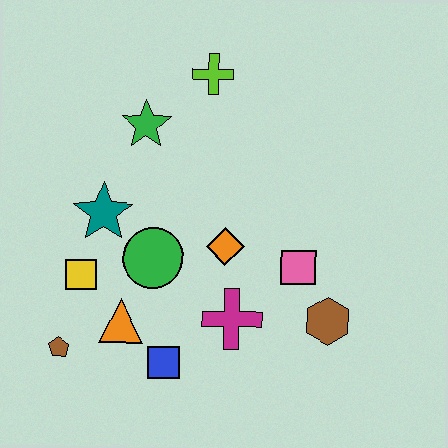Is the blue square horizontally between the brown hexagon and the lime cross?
No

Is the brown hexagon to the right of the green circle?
Yes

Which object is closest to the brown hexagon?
The pink square is closest to the brown hexagon.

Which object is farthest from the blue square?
The lime cross is farthest from the blue square.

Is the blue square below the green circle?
Yes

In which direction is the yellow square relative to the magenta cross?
The yellow square is to the left of the magenta cross.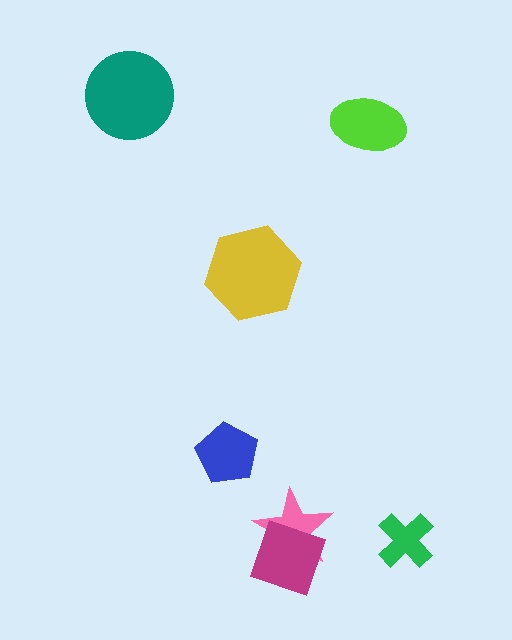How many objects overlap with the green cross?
0 objects overlap with the green cross.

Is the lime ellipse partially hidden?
No, no other shape covers it.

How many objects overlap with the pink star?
1 object overlaps with the pink star.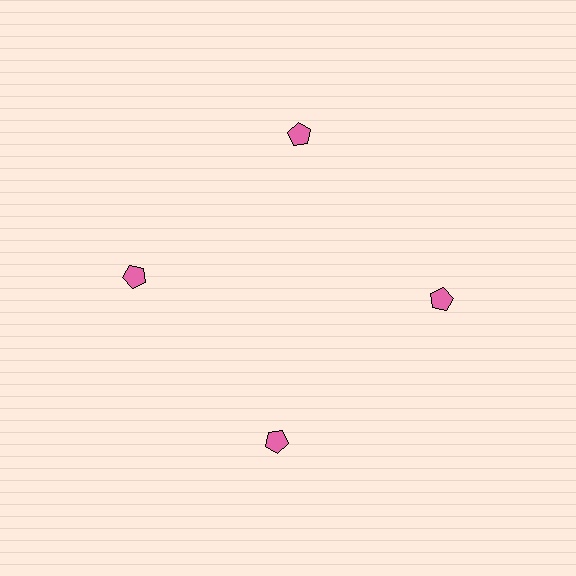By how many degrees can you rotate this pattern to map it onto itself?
The pattern maps onto itself every 90 degrees of rotation.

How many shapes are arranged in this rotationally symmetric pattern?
There are 4 shapes, arranged in 4 groups of 1.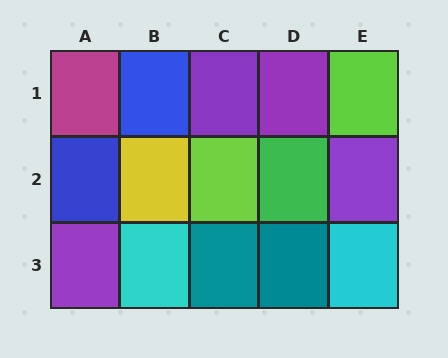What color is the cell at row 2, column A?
Blue.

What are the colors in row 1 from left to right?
Magenta, blue, purple, purple, lime.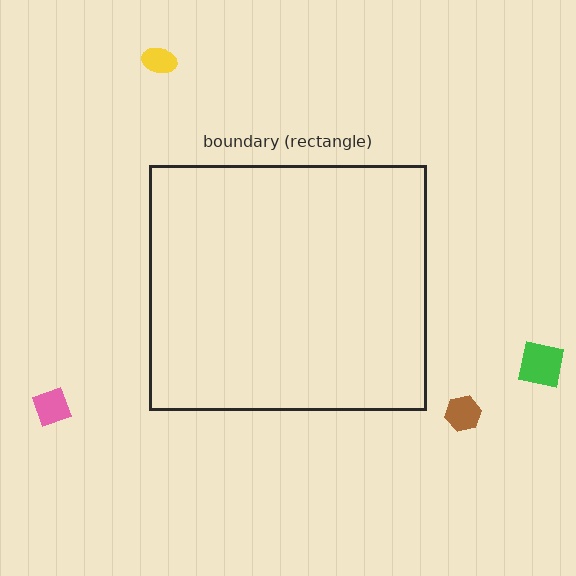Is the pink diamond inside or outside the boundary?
Outside.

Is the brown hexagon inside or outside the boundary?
Outside.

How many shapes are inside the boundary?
0 inside, 4 outside.